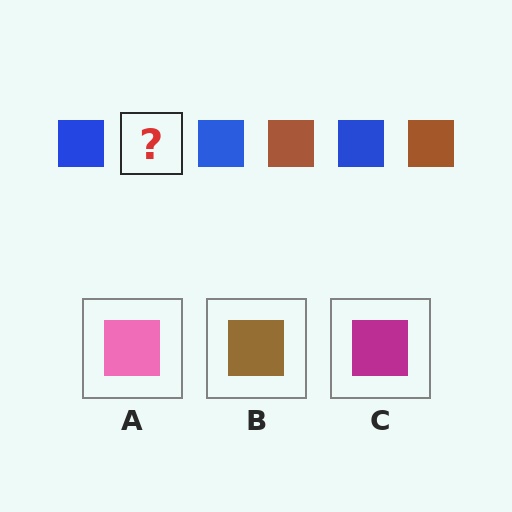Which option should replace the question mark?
Option B.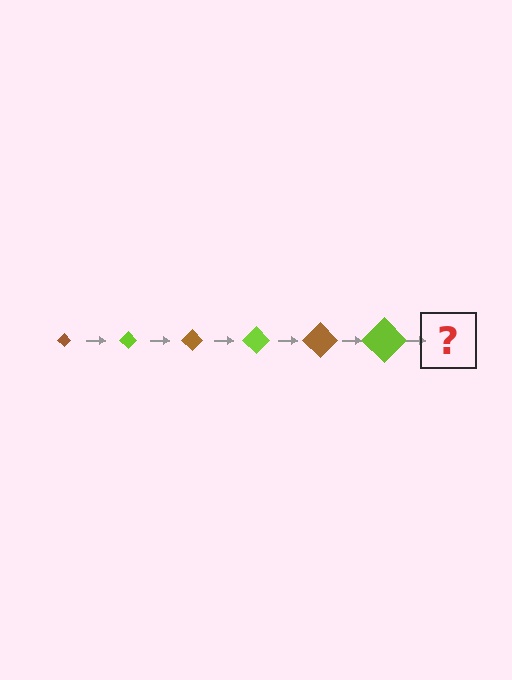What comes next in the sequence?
The next element should be a brown diamond, larger than the previous one.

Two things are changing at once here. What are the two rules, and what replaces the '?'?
The two rules are that the diamond grows larger each step and the color cycles through brown and lime. The '?' should be a brown diamond, larger than the previous one.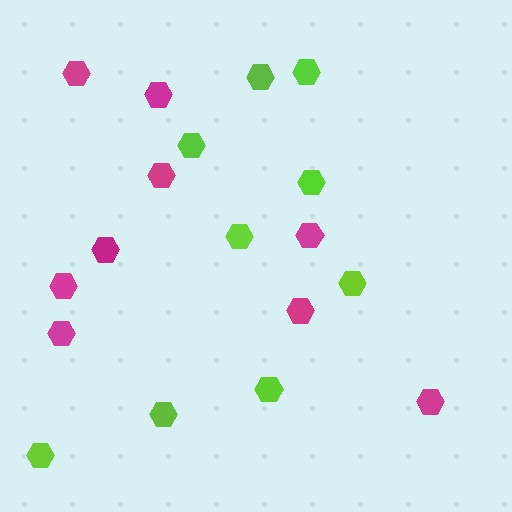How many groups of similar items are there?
There are 2 groups: one group of lime hexagons (9) and one group of magenta hexagons (9).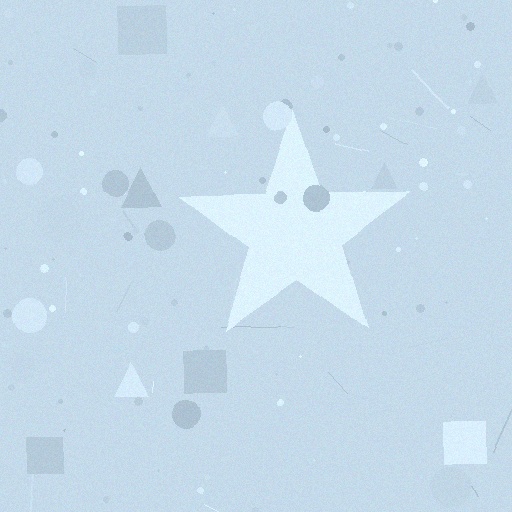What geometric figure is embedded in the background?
A star is embedded in the background.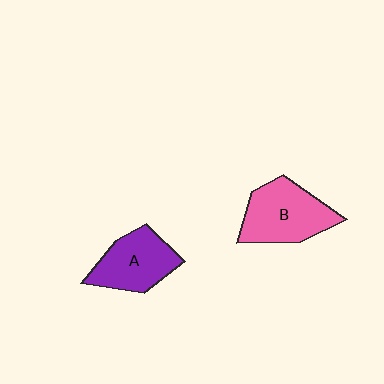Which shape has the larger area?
Shape B (pink).